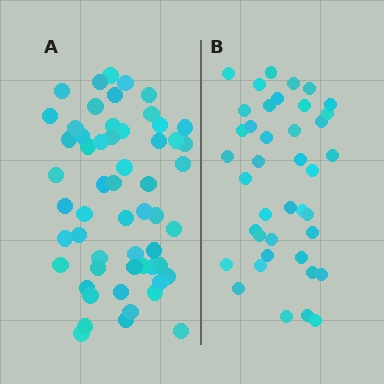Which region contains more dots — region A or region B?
Region A (the left region) has more dots.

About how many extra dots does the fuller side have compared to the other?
Region A has approximately 15 more dots than region B.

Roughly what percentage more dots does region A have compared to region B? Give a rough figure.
About 40% more.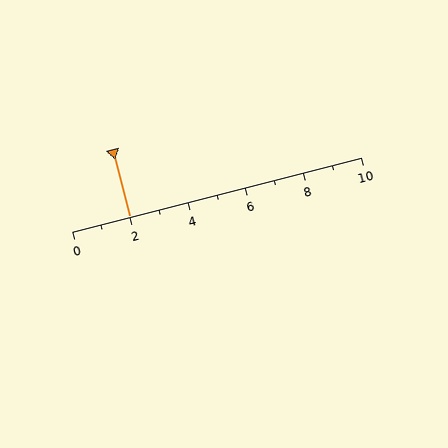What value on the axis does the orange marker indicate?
The marker indicates approximately 2.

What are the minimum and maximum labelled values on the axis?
The axis runs from 0 to 10.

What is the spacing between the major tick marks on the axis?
The major ticks are spaced 2 apart.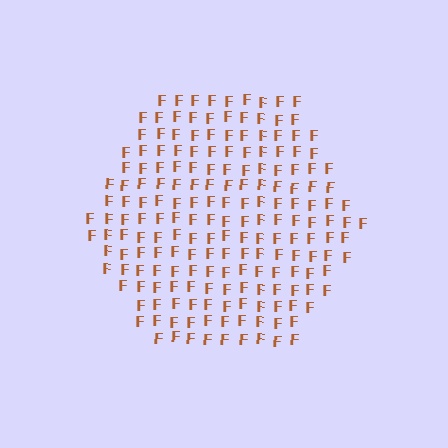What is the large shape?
The large shape is a hexagon.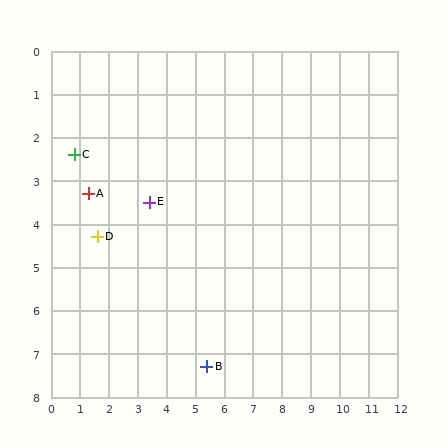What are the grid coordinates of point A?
Point A is at approximately (1.3, 3.3).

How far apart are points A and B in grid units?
Points A and B are about 5.7 grid units apart.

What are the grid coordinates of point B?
Point B is at approximately (5.4, 7.3).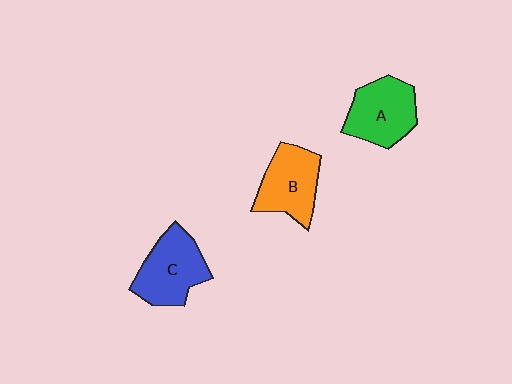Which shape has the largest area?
Shape C (blue).